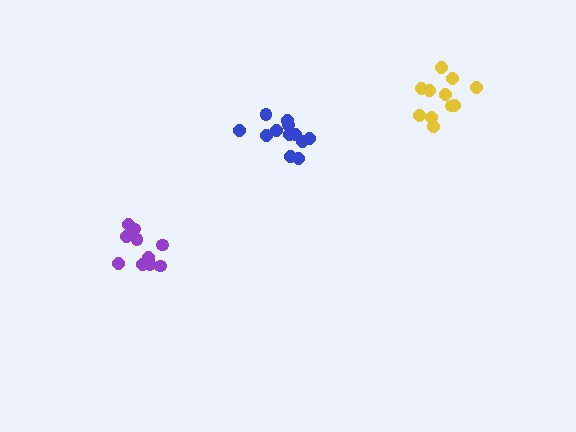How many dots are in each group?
Group 1: 12 dots, Group 2: 10 dots, Group 3: 11 dots (33 total).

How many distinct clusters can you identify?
There are 3 distinct clusters.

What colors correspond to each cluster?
The clusters are colored: blue, purple, yellow.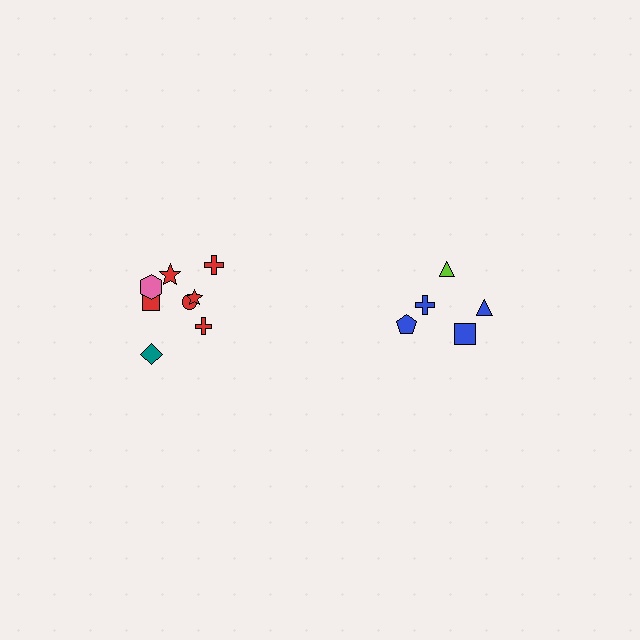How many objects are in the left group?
There are 8 objects.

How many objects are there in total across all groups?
There are 13 objects.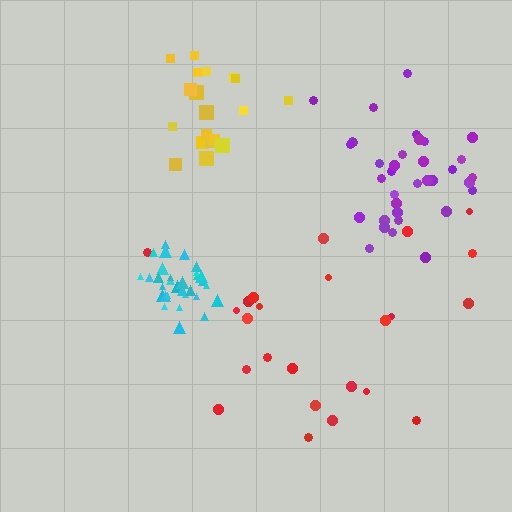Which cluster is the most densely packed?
Cyan.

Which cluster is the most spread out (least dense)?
Red.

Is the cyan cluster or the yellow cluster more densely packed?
Cyan.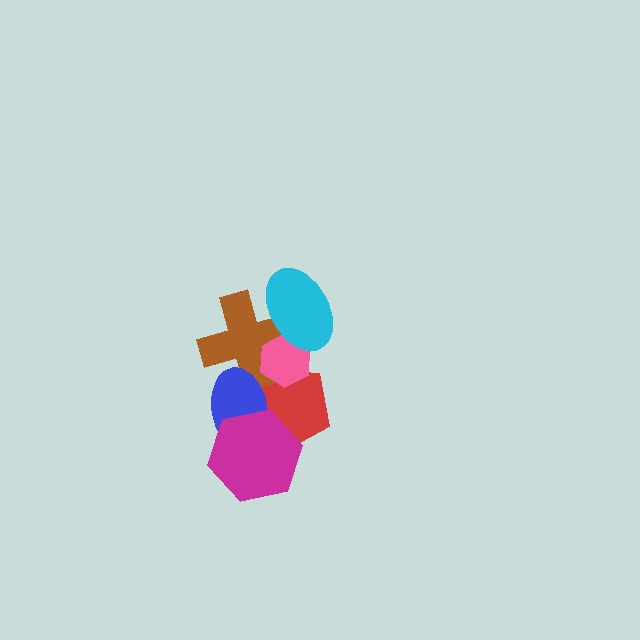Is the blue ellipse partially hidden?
Yes, it is partially covered by another shape.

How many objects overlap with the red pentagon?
5 objects overlap with the red pentagon.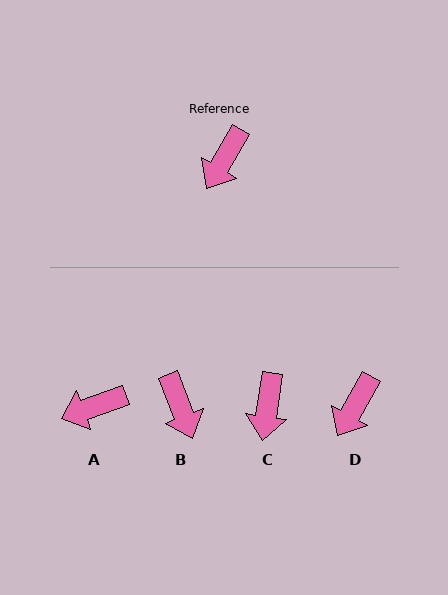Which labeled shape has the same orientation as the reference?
D.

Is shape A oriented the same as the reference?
No, it is off by about 40 degrees.